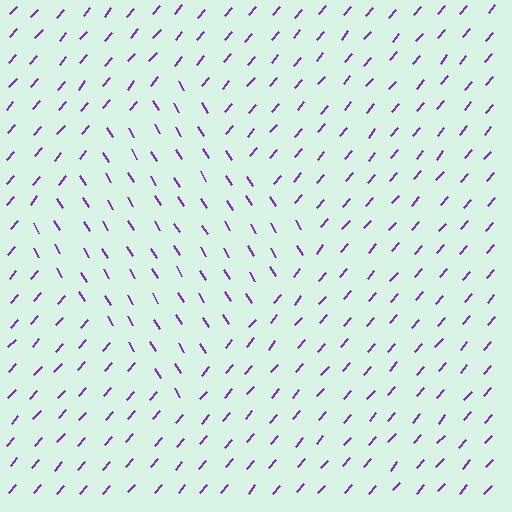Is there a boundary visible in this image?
Yes, there is a texture boundary formed by a change in line orientation.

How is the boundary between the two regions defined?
The boundary is defined purely by a change in line orientation (approximately 72 degrees difference). All lines are the same color and thickness.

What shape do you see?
I see a diamond.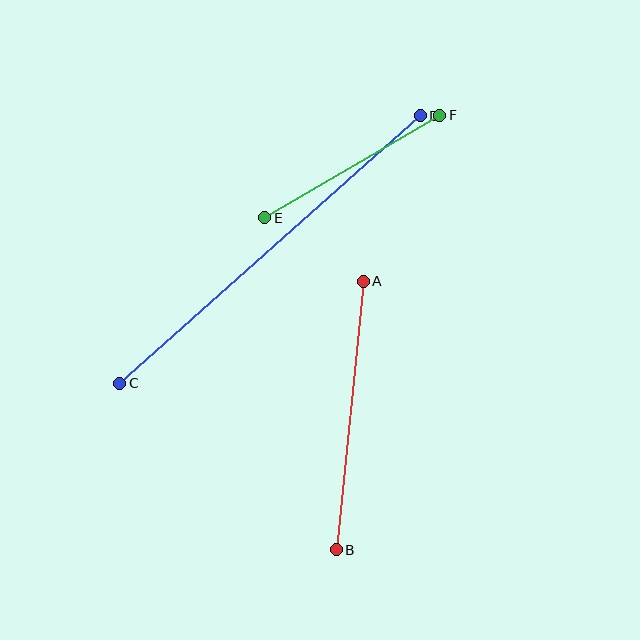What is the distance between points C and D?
The distance is approximately 402 pixels.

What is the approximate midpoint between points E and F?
The midpoint is at approximately (352, 166) pixels.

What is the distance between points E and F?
The distance is approximately 203 pixels.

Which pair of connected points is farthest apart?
Points C and D are farthest apart.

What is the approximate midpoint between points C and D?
The midpoint is at approximately (270, 249) pixels.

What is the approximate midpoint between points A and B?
The midpoint is at approximately (350, 415) pixels.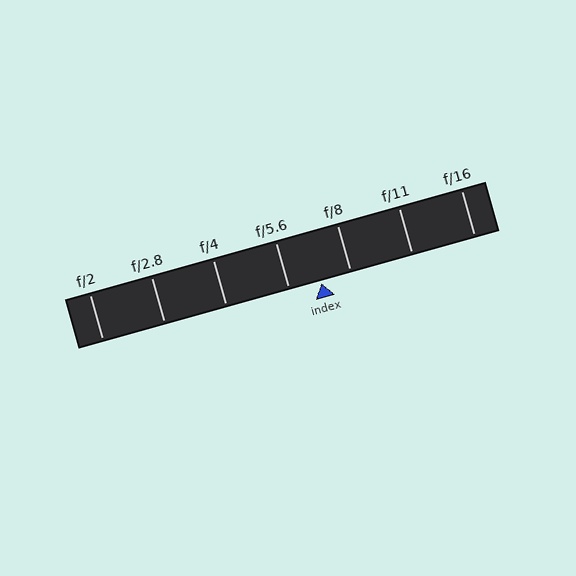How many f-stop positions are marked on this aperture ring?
There are 7 f-stop positions marked.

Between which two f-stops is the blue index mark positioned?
The index mark is between f/5.6 and f/8.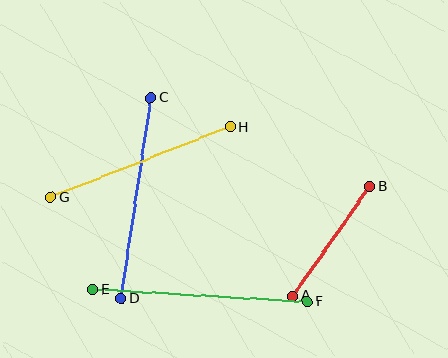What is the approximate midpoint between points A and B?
The midpoint is at approximately (331, 241) pixels.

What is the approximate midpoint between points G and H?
The midpoint is at approximately (141, 162) pixels.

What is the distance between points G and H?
The distance is approximately 193 pixels.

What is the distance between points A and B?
The distance is approximately 134 pixels.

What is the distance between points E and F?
The distance is approximately 214 pixels.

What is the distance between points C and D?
The distance is approximately 203 pixels.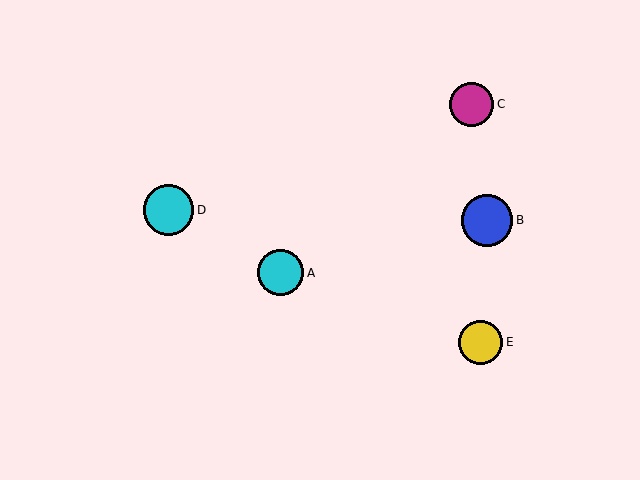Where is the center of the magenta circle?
The center of the magenta circle is at (472, 104).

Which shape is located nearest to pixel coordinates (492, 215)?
The blue circle (labeled B) at (487, 220) is nearest to that location.